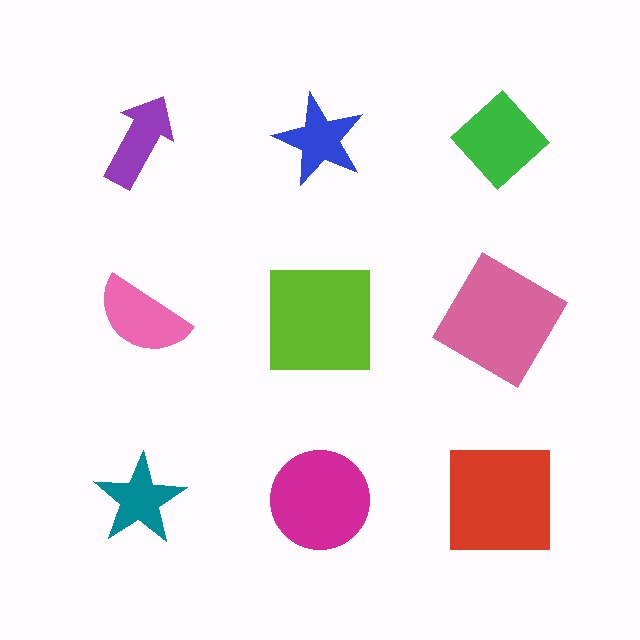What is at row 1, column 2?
A blue star.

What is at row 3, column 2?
A magenta circle.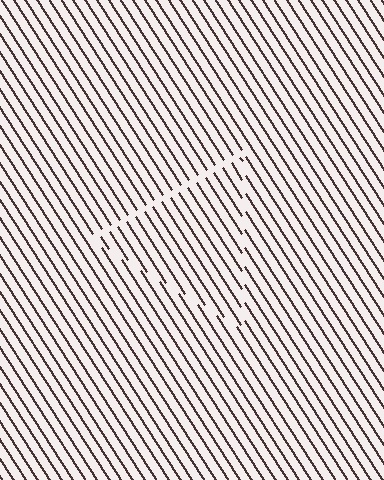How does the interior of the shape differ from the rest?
The interior of the shape contains the same grating, shifted by half a period — the contour is defined by the phase discontinuity where line-ends from the inner and outer gratings abut.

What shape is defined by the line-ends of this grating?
An illusory triangle. The interior of the shape contains the same grating, shifted by half a period — the contour is defined by the phase discontinuity where line-ends from the inner and outer gratings abut.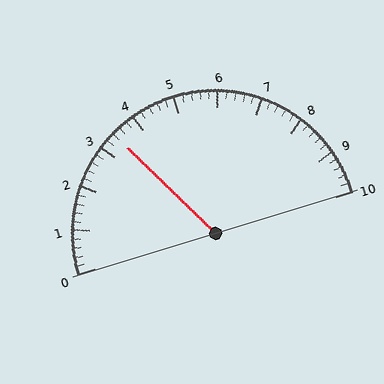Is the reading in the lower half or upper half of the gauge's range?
The reading is in the lower half of the range (0 to 10).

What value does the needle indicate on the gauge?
The needle indicates approximately 3.4.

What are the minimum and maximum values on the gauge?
The gauge ranges from 0 to 10.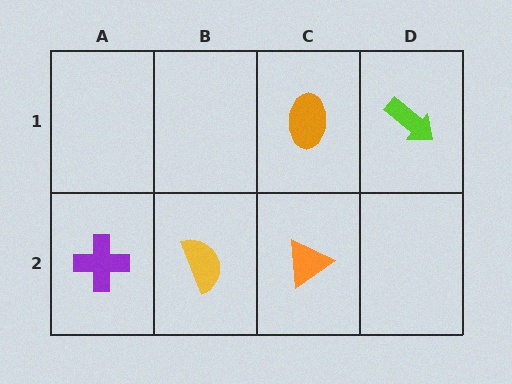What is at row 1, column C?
An orange ellipse.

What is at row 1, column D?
A lime arrow.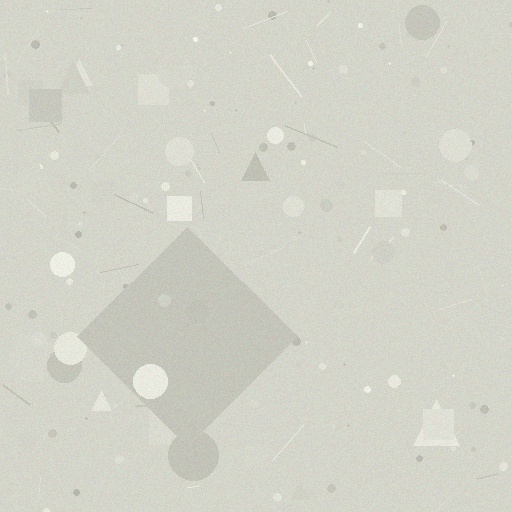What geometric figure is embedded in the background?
A diamond is embedded in the background.